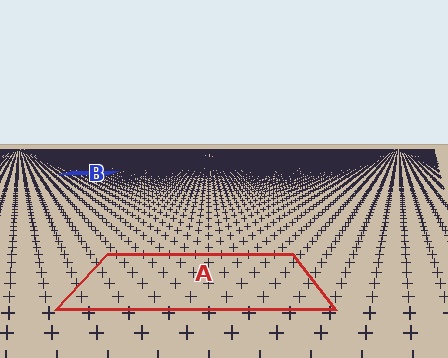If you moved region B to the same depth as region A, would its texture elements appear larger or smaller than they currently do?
They would appear larger. At a closer depth, the same texture elements are projected at a bigger on-screen size.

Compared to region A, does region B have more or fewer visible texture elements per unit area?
Region B has more texture elements per unit area — they are packed more densely because it is farther away.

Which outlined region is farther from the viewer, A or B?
Region B is farther from the viewer — the texture elements inside it appear smaller and more densely packed.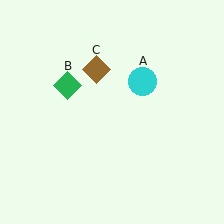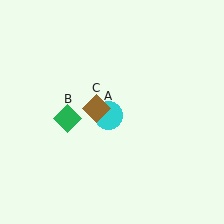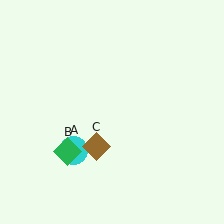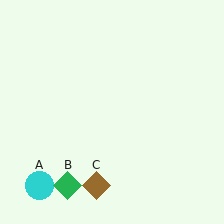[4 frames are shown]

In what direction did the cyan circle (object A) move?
The cyan circle (object A) moved down and to the left.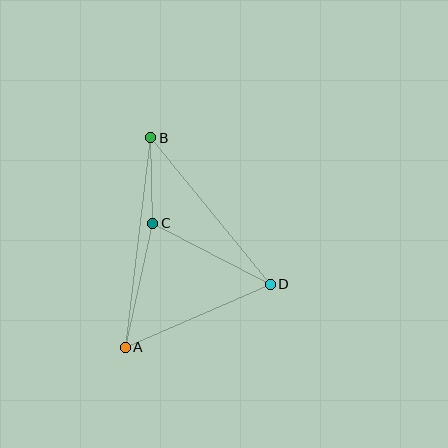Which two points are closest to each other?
Points B and C are closest to each other.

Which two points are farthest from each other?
Points A and B are farthest from each other.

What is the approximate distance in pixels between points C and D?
The distance between C and D is approximately 132 pixels.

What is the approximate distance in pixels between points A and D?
The distance between A and D is approximately 158 pixels.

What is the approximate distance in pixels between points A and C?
The distance between A and C is approximately 127 pixels.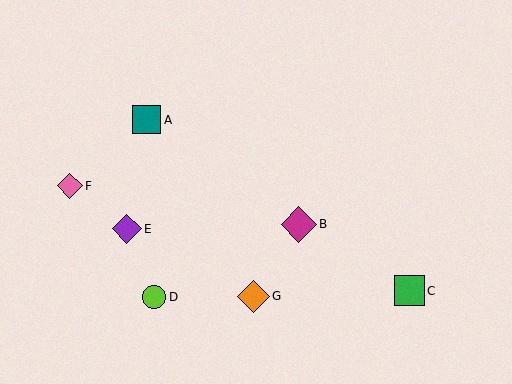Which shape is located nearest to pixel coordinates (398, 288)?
The green square (labeled C) at (409, 291) is nearest to that location.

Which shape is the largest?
The magenta diamond (labeled B) is the largest.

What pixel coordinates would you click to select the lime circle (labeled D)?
Click at (154, 297) to select the lime circle D.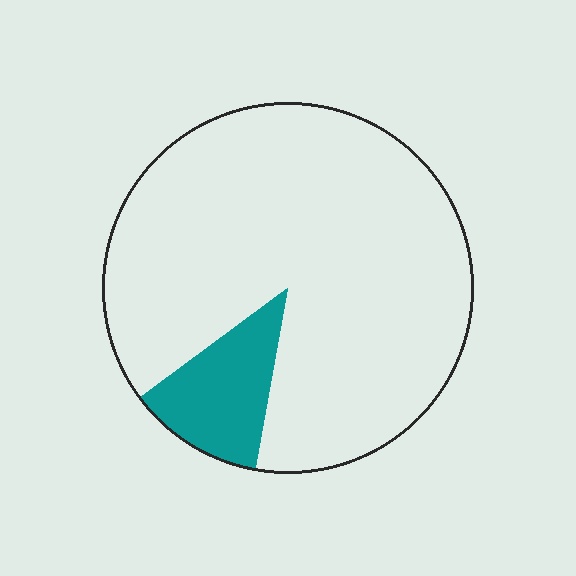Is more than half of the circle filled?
No.